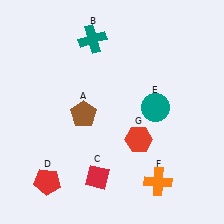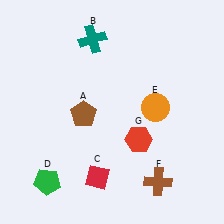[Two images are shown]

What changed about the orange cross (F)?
In Image 1, F is orange. In Image 2, it changed to brown.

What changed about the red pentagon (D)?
In Image 1, D is red. In Image 2, it changed to green.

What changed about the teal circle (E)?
In Image 1, E is teal. In Image 2, it changed to orange.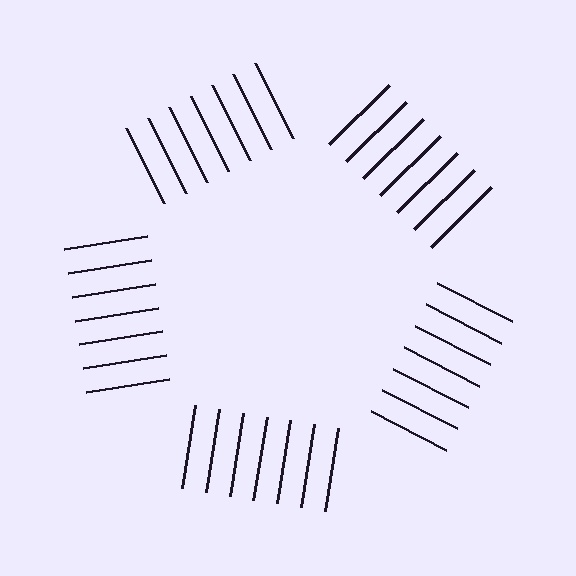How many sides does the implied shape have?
5 sides — the line-ends trace a pentagon.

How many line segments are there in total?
35 — 7 along each of the 5 edges.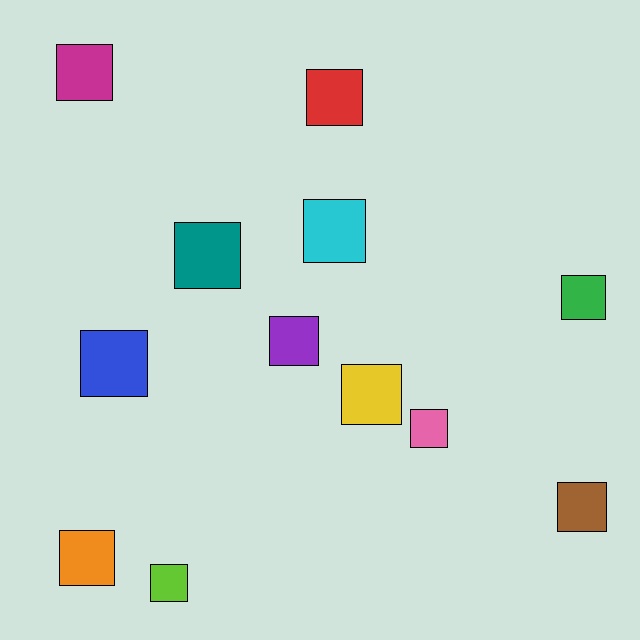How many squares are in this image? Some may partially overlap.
There are 12 squares.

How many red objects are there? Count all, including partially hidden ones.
There is 1 red object.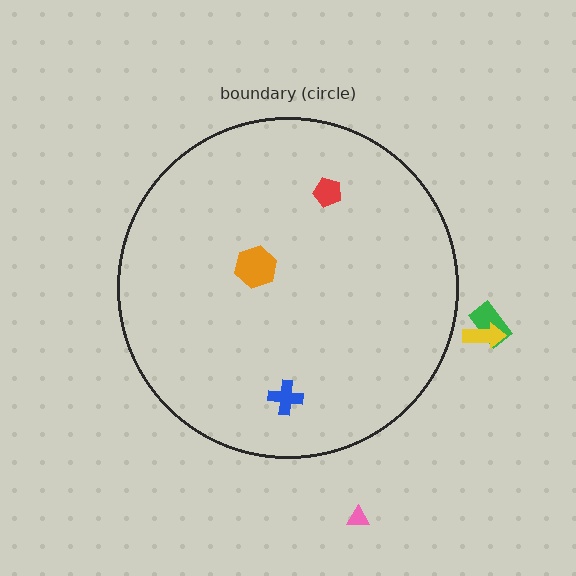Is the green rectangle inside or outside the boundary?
Outside.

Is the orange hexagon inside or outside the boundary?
Inside.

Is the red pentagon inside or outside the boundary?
Inside.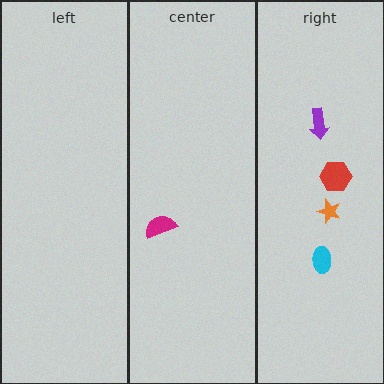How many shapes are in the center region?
1.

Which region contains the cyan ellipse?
The right region.